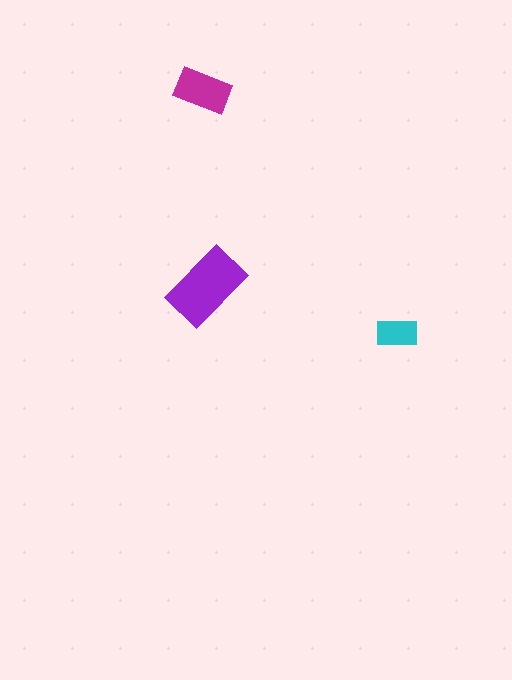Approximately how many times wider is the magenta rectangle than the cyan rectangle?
About 1.5 times wider.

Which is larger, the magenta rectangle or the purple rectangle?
The purple one.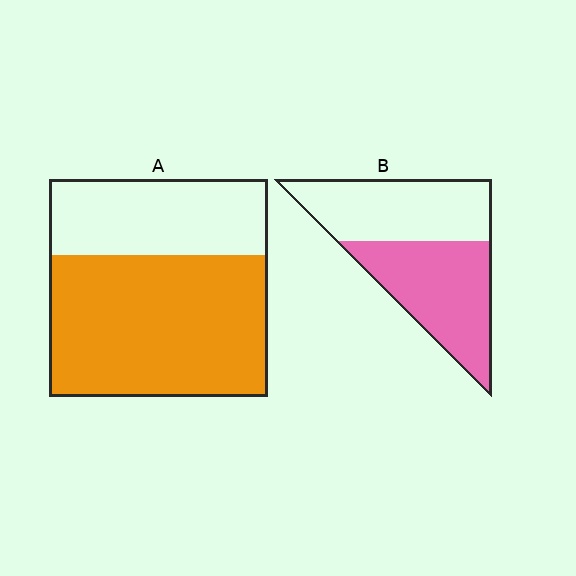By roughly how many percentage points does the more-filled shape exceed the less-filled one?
By roughly 15 percentage points (A over B).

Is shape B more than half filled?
Roughly half.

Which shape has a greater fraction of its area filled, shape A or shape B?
Shape A.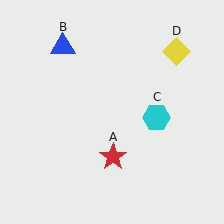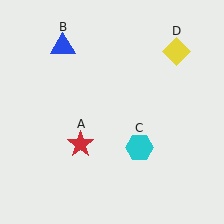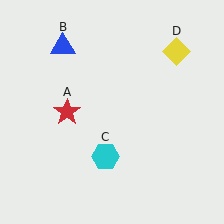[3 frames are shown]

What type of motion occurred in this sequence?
The red star (object A), cyan hexagon (object C) rotated clockwise around the center of the scene.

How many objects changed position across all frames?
2 objects changed position: red star (object A), cyan hexagon (object C).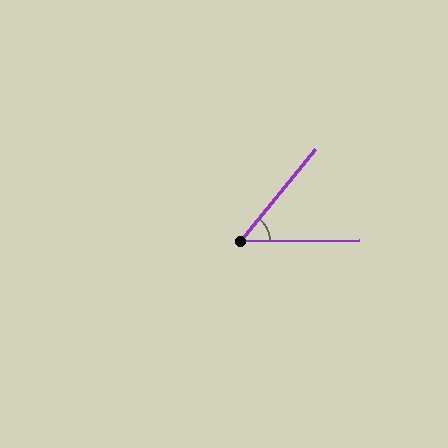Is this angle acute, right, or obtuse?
It is acute.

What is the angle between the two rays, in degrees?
Approximately 50 degrees.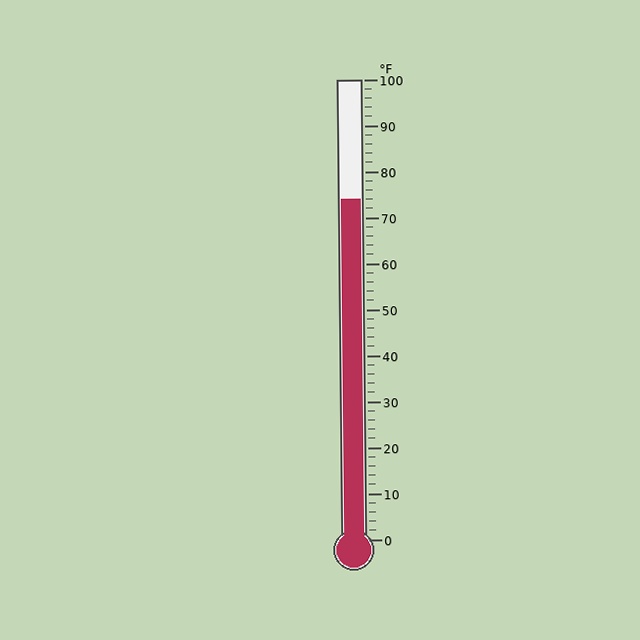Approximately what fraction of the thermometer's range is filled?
The thermometer is filled to approximately 75% of its range.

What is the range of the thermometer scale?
The thermometer scale ranges from 0°F to 100°F.